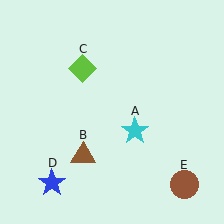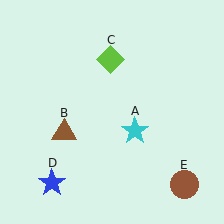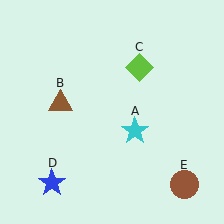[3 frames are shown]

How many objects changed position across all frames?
2 objects changed position: brown triangle (object B), lime diamond (object C).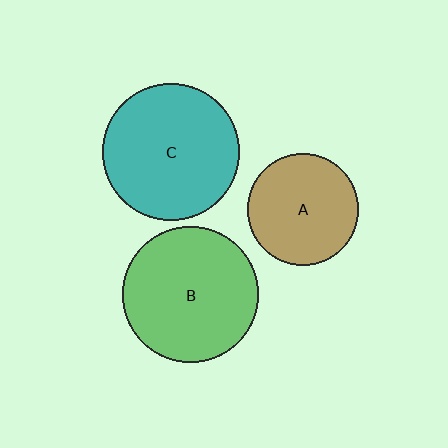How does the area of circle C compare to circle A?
Approximately 1.5 times.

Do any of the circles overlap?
No, none of the circles overlap.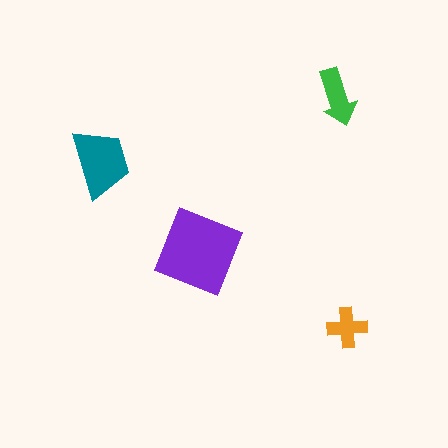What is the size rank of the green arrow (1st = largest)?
3rd.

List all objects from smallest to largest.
The orange cross, the green arrow, the teal trapezoid, the purple square.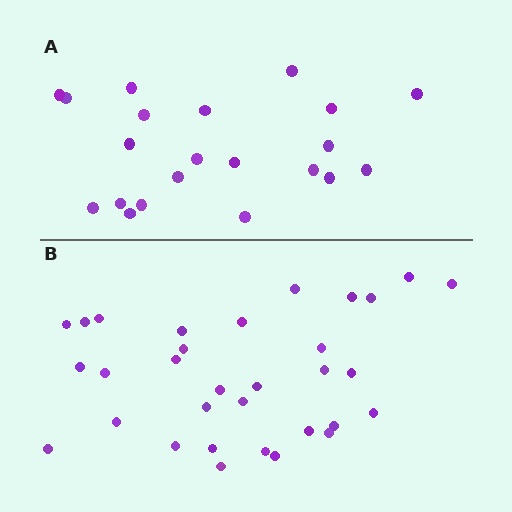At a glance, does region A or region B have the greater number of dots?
Region B (the bottom region) has more dots.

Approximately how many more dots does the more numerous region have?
Region B has roughly 12 or so more dots than region A.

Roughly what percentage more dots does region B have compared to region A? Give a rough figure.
About 50% more.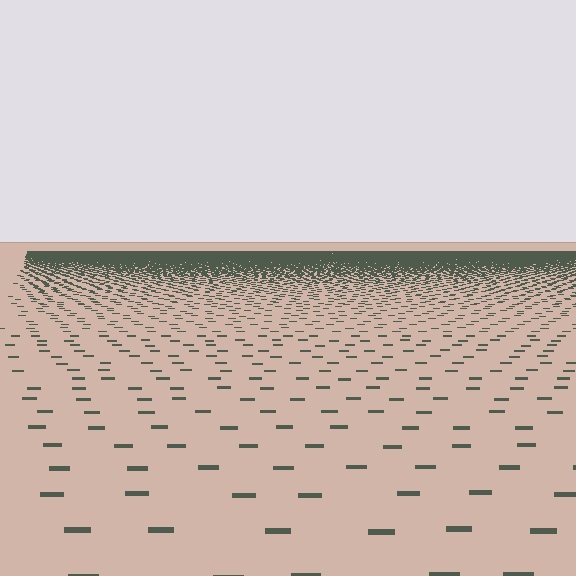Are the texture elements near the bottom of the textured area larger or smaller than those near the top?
Larger. Near the bottom, elements are closer to the viewer and appear at a bigger on-screen size.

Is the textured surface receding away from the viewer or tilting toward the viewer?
The surface is receding away from the viewer. Texture elements get smaller and denser toward the top.